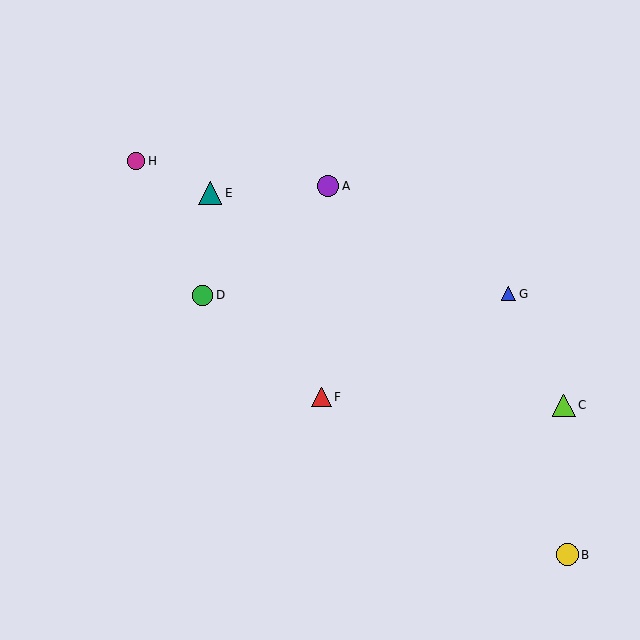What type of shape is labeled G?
Shape G is a blue triangle.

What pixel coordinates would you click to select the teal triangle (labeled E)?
Click at (210, 193) to select the teal triangle E.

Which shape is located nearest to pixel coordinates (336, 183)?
The purple circle (labeled A) at (328, 186) is nearest to that location.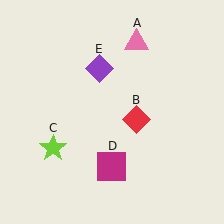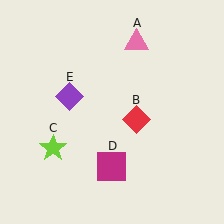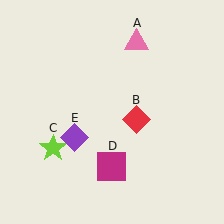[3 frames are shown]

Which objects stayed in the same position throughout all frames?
Pink triangle (object A) and red diamond (object B) and lime star (object C) and magenta square (object D) remained stationary.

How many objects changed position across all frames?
1 object changed position: purple diamond (object E).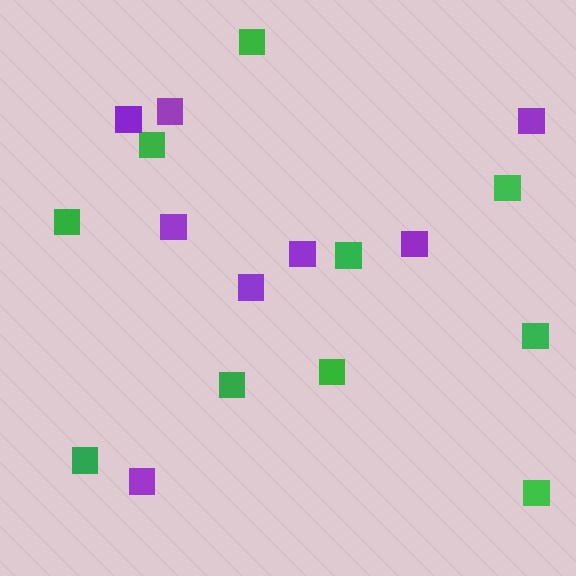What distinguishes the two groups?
There are 2 groups: one group of green squares (10) and one group of purple squares (8).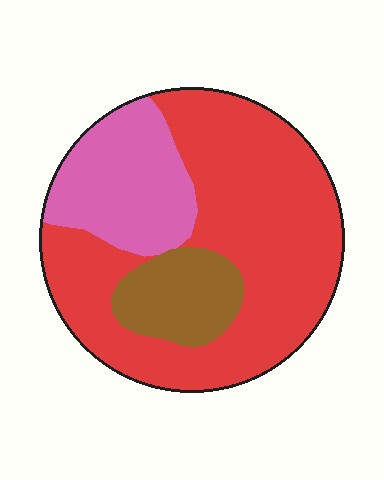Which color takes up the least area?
Brown, at roughly 15%.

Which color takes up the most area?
Red, at roughly 65%.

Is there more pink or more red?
Red.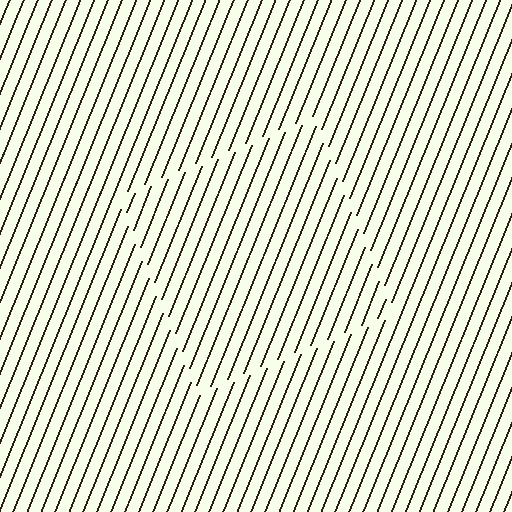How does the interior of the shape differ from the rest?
The interior of the shape contains the same grating, shifted by half a period — the contour is defined by the phase discontinuity where line-ends from the inner and outer gratings abut.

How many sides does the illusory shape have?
4 sides — the line-ends trace a square.